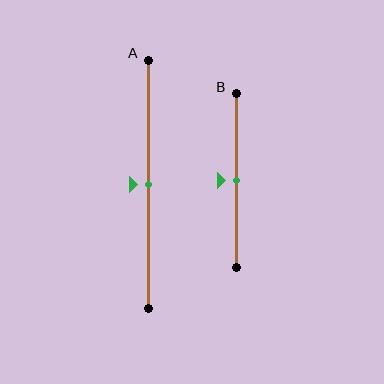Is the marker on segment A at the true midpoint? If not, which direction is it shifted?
Yes, the marker on segment A is at the true midpoint.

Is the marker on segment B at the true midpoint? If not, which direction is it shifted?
Yes, the marker on segment B is at the true midpoint.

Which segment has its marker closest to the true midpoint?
Segment A has its marker closest to the true midpoint.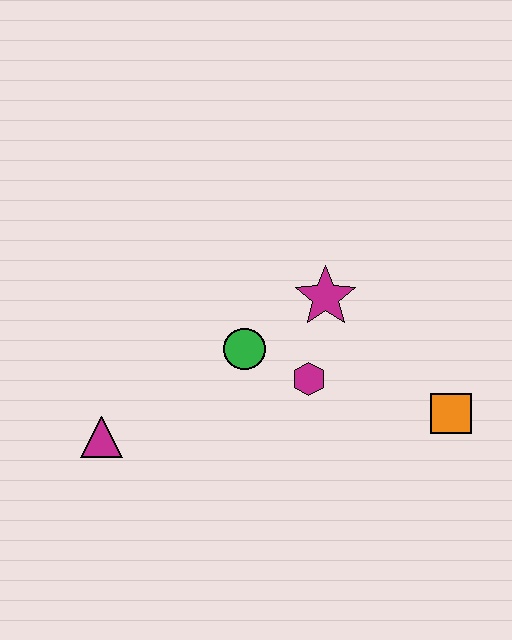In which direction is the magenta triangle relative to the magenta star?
The magenta triangle is to the left of the magenta star.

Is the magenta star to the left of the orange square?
Yes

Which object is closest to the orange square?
The magenta hexagon is closest to the orange square.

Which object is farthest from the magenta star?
The magenta triangle is farthest from the magenta star.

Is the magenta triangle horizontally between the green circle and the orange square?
No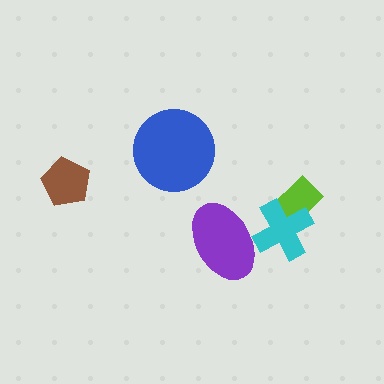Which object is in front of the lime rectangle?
The cyan cross is in front of the lime rectangle.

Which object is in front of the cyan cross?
The purple ellipse is in front of the cyan cross.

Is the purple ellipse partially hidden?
No, no other shape covers it.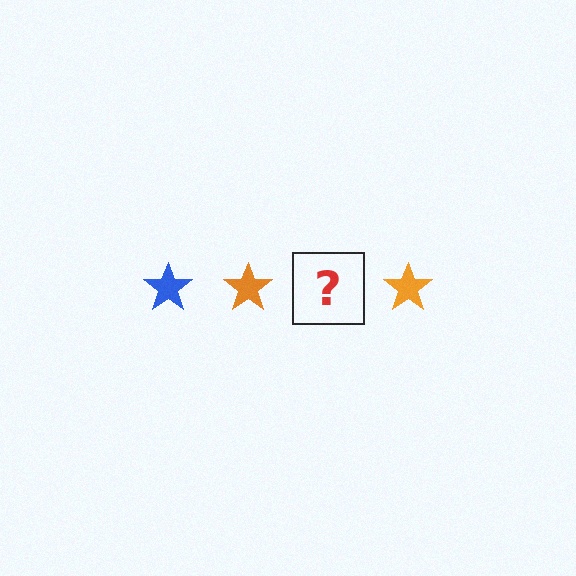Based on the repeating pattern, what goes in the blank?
The blank should be a blue star.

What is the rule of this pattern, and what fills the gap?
The rule is that the pattern cycles through blue, orange stars. The gap should be filled with a blue star.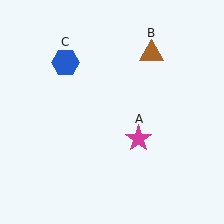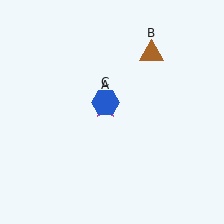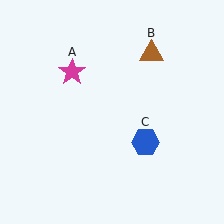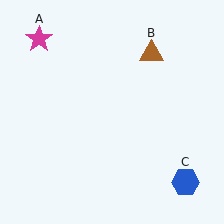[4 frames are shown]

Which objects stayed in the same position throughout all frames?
Brown triangle (object B) remained stationary.